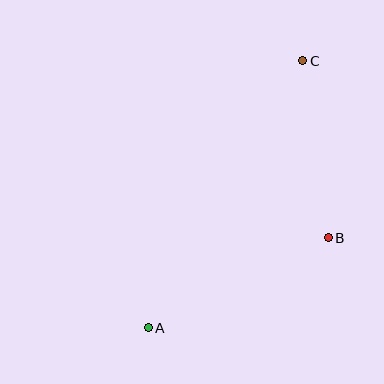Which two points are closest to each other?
Points B and C are closest to each other.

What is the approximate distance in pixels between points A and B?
The distance between A and B is approximately 201 pixels.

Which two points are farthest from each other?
Points A and C are farthest from each other.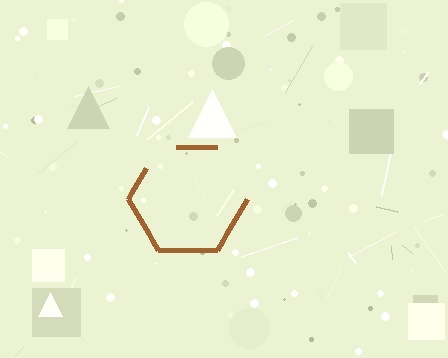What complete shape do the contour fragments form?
The contour fragments form a hexagon.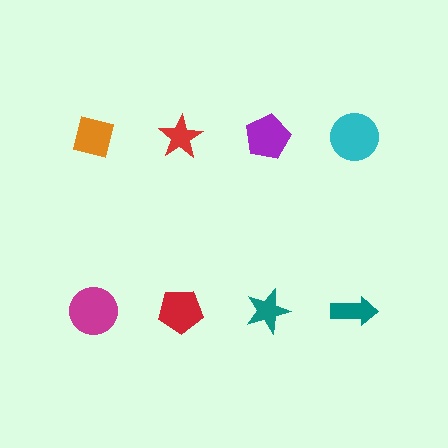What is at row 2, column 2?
A red pentagon.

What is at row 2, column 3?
A teal star.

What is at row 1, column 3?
A purple pentagon.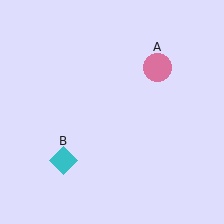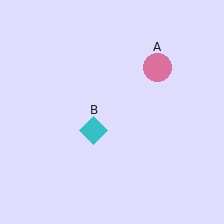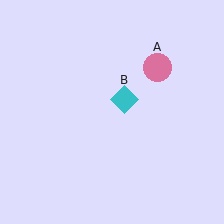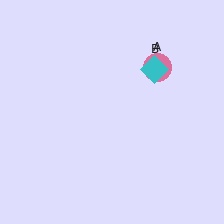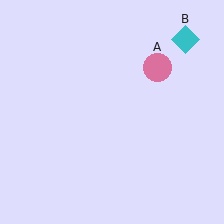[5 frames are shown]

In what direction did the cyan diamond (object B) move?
The cyan diamond (object B) moved up and to the right.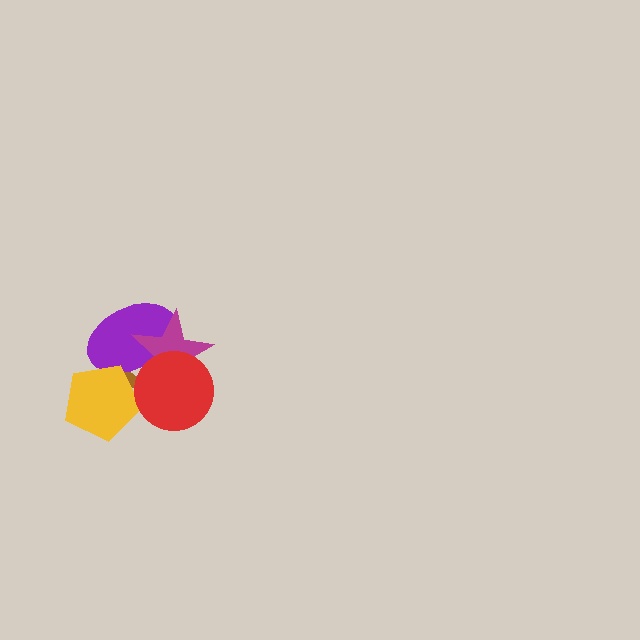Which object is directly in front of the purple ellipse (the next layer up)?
The magenta star is directly in front of the purple ellipse.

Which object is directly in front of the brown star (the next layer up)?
The purple ellipse is directly in front of the brown star.